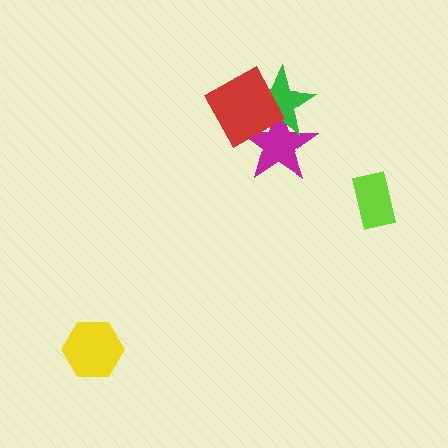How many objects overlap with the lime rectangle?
0 objects overlap with the lime rectangle.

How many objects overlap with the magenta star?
2 objects overlap with the magenta star.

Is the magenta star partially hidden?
Yes, it is partially covered by another shape.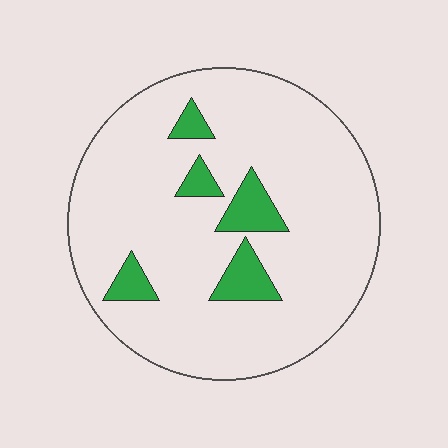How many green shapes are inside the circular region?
5.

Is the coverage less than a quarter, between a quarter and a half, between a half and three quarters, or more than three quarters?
Less than a quarter.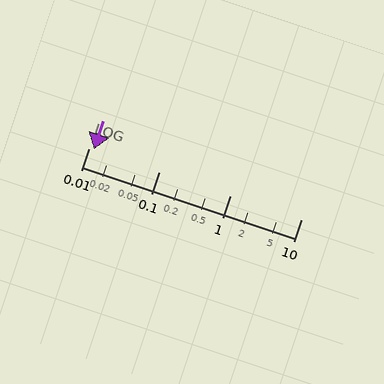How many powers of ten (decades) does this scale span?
The scale spans 3 decades, from 0.01 to 10.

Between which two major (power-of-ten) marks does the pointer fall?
The pointer is between 0.01 and 0.1.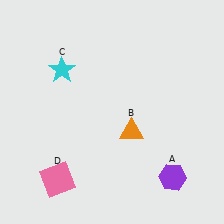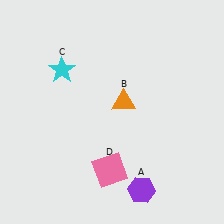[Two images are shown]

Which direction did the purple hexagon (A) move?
The purple hexagon (A) moved left.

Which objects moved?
The objects that moved are: the purple hexagon (A), the orange triangle (B), the pink square (D).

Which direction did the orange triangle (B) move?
The orange triangle (B) moved up.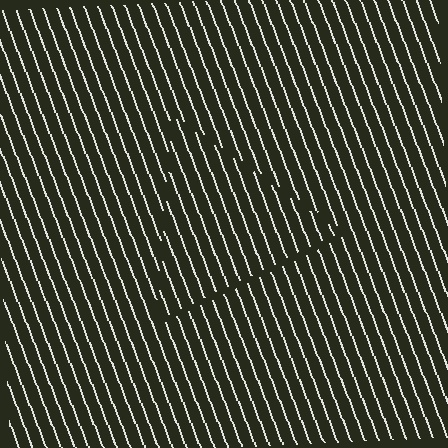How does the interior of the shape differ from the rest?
The interior of the shape contains the same grating, shifted by half a period — the contour is defined by the phase discontinuity where line-ends from the inner and outer gratings abut.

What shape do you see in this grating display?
An illusory triangle. The interior of the shape contains the same grating, shifted by half a period — the contour is defined by the phase discontinuity where line-ends from the inner and outer gratings abut.